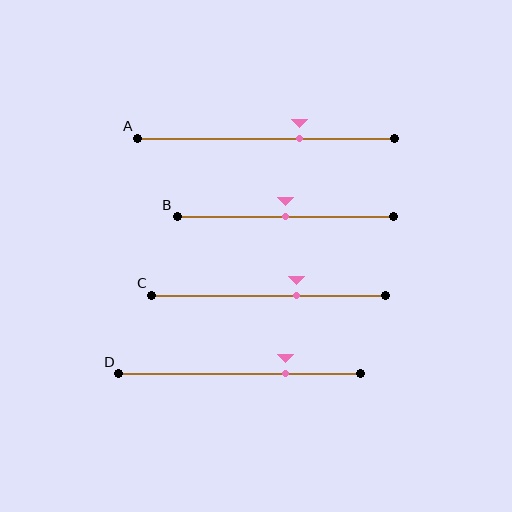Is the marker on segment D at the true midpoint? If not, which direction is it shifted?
No, the marker on segment D is shifted to the right by about 19% of the segment length.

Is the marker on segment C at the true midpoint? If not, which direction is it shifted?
No, the marker on segment C is shifted to the right by about 12% of the segment length.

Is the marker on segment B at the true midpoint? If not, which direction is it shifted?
Yes, the marker on segment B is at the true midpoint.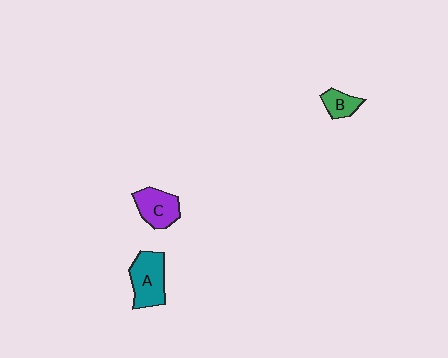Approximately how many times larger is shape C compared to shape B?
Approximately 1.7 times.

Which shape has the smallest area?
Shape B (green).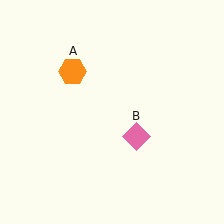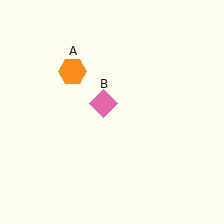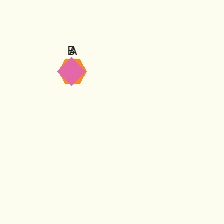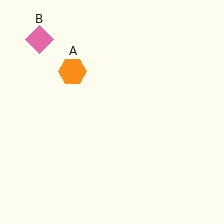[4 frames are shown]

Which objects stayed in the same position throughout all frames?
Orange hexagon (object A) remained stationary.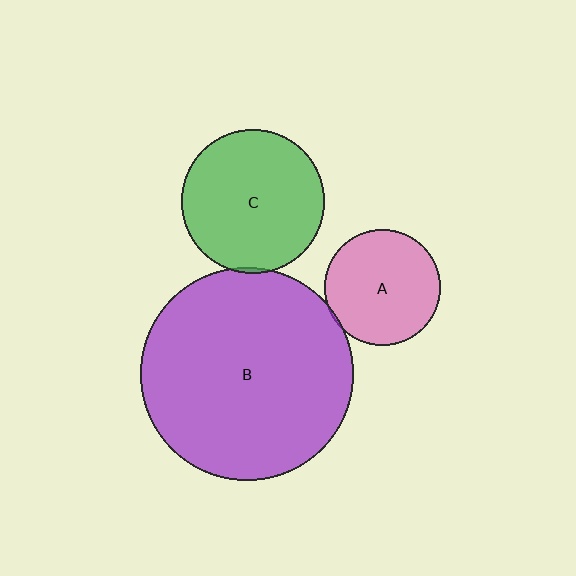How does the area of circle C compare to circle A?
Approximately 1.5 times.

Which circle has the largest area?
Circle B (purple).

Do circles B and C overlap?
Yes.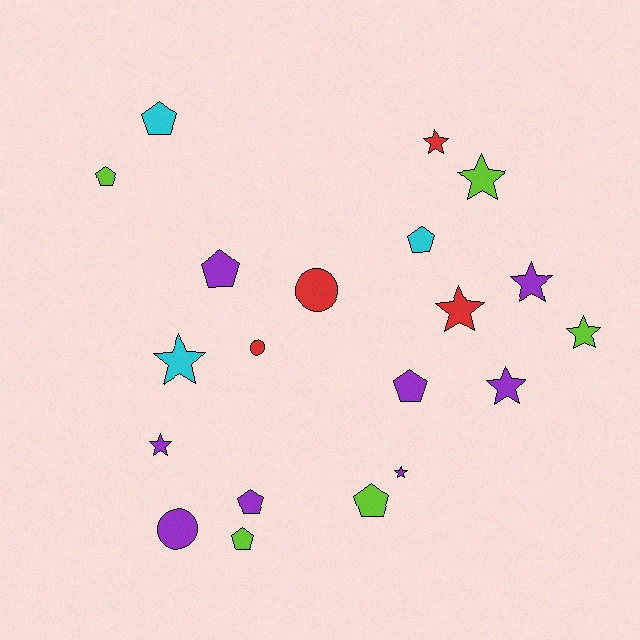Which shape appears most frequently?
Star, with 9 objects.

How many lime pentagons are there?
There are 3 lime pentagons.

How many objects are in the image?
There are 20 objects.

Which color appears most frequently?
Purple, with 8 objects.